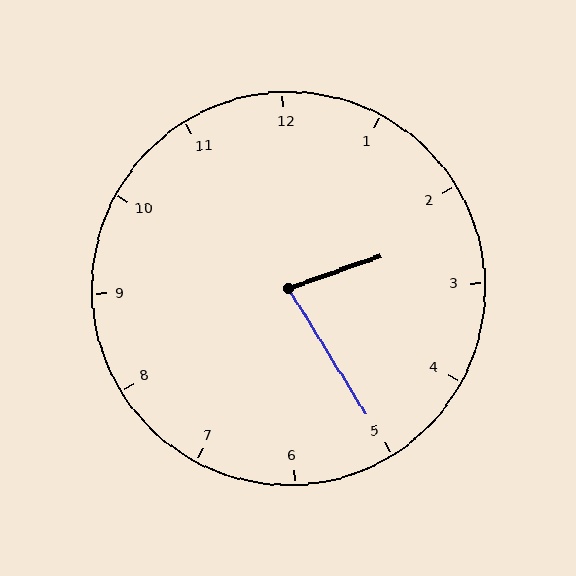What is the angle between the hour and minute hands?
Approximately 78 degrees.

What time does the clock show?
2:25.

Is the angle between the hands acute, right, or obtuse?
It is acute.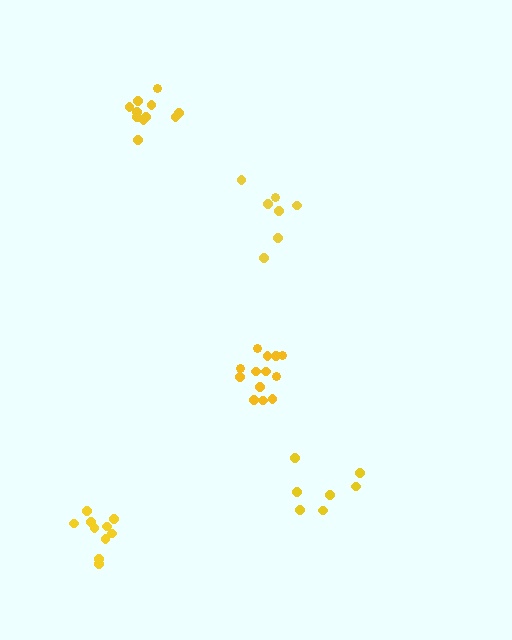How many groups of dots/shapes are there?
There are 5 groups.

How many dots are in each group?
Group 1: 7 dots, Group 2: 10 dots, Group 3: 11 dots, Group 4: 13 dots, Group 5: 7 dots (48 total).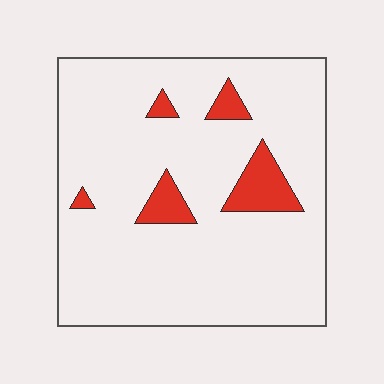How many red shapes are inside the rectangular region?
5.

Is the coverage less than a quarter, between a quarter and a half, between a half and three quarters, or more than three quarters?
Less than a quarter.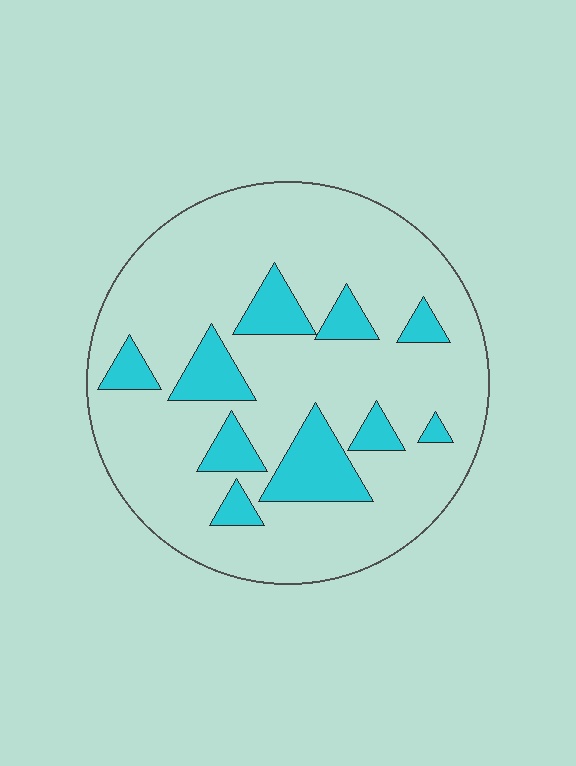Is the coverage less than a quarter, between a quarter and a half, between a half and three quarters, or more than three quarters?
Less than a quarter.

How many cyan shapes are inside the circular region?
10.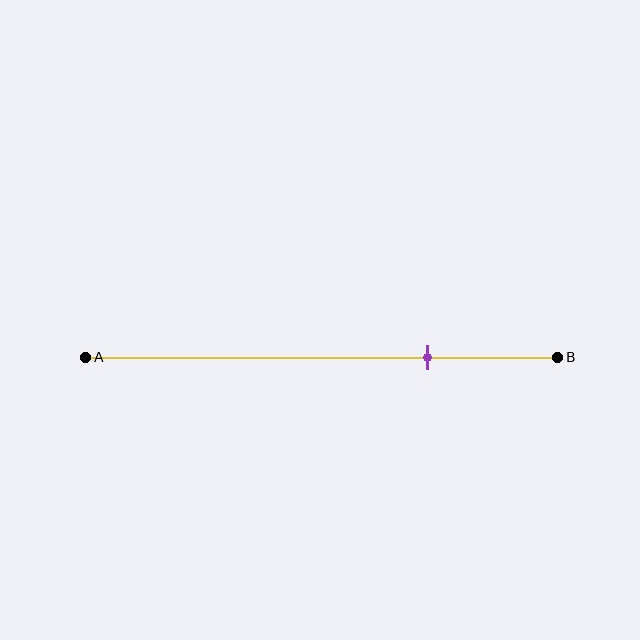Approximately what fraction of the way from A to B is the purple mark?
The purple mark is approximately 70% of the way from A to B.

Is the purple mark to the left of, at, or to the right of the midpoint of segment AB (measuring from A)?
The purple mark is to the right of the midpoint of segment AB.